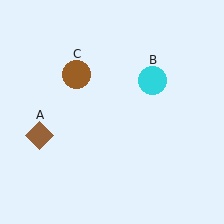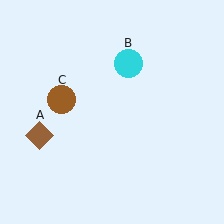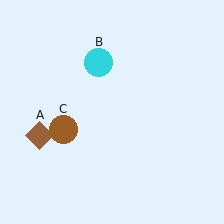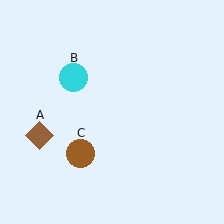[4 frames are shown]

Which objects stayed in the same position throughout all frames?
Brown diamond (object A) remained stationary.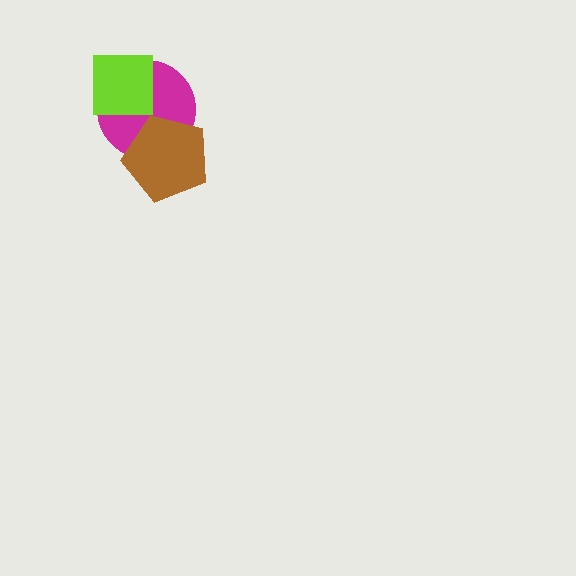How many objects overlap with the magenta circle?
2 objects overlap with the magenta circle.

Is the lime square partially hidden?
No, no other shape covers it.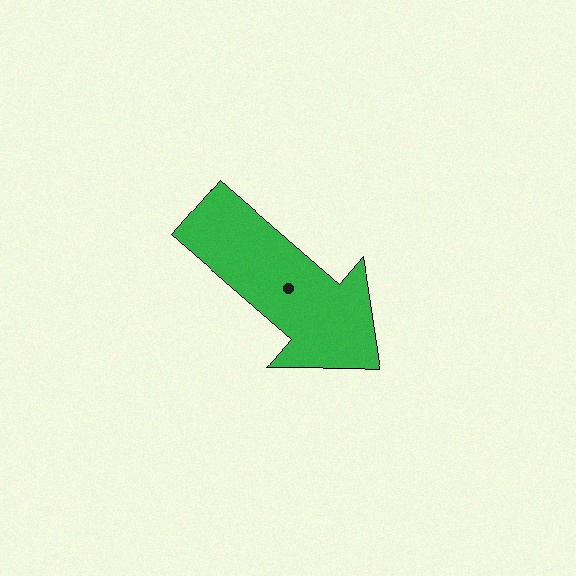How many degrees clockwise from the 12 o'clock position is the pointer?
Approximately 131 degrees.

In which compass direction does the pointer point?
Southeast.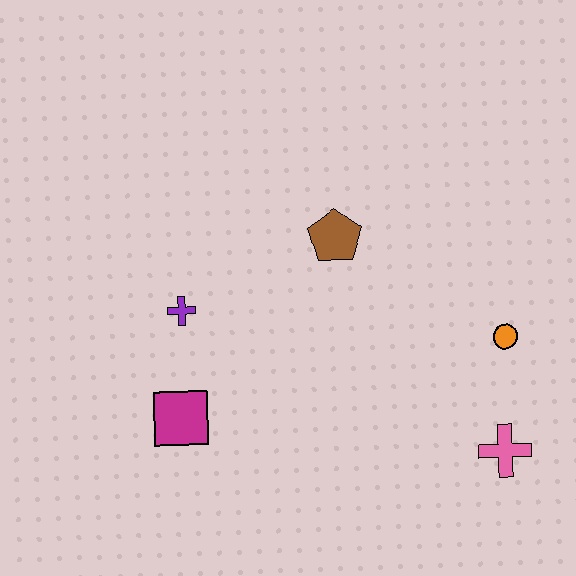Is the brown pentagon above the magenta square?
Yes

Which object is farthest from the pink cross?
The purple cross is farthest from the pink cross.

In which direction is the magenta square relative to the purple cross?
The magenta square is below the purple cross.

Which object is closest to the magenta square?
The purple cross is closest to the magenta square.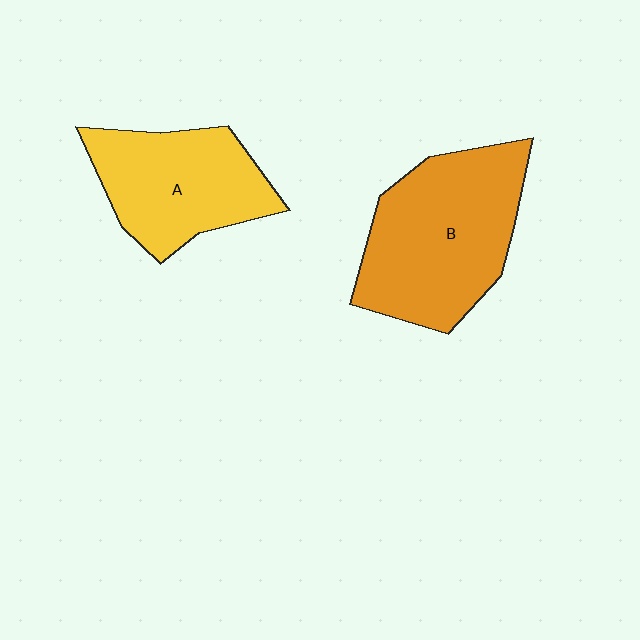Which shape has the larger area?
Shape B (orange).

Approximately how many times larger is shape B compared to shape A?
Approximately 1.3 times.